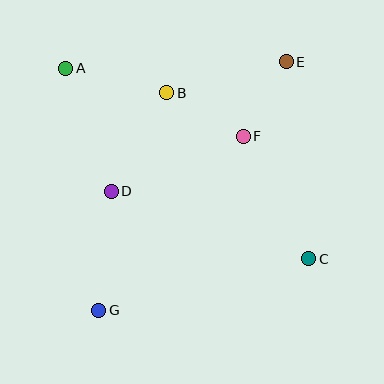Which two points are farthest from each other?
Points E and G are farthest from each other.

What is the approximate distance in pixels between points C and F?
The distance between C and F is approximately 139 pixels.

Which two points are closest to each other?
Points E and F are closest to each other.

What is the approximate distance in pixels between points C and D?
The distance between C and D is approximately 209 pixels.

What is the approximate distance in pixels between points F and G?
The distance between F and G is approximately 226 pixels.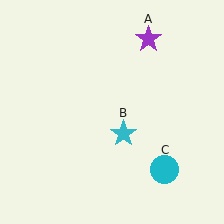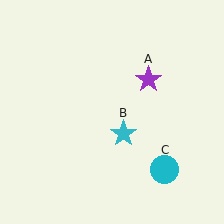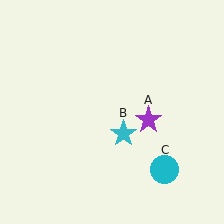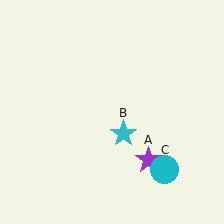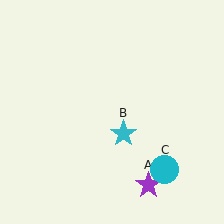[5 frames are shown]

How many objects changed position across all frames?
1 object changed position: purple star (object A).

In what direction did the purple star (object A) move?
The purple star (object A) moved down.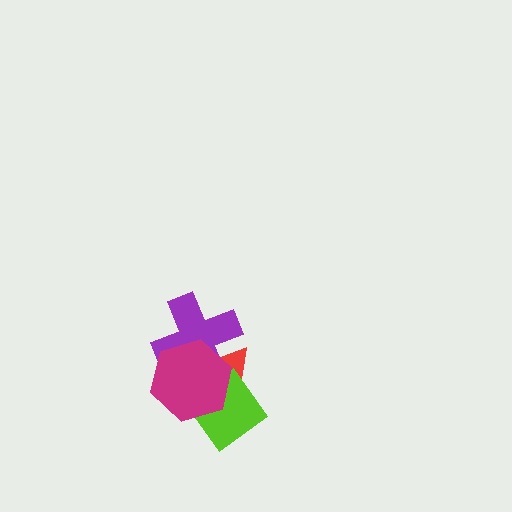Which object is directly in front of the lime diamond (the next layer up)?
The purple cross is directly in front of the lime diamond.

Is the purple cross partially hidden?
Yes, it is partially covered by another shape.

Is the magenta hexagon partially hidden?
No, no other shape covers it.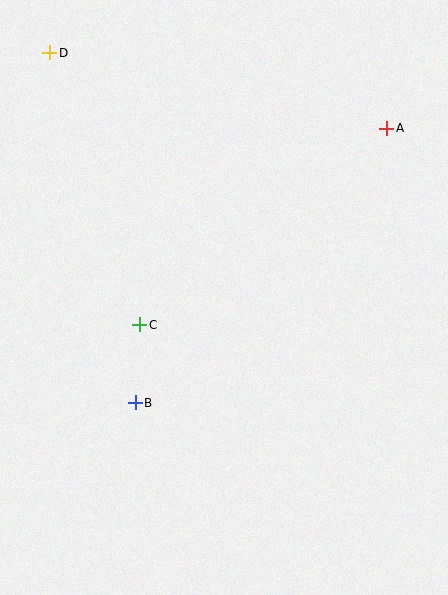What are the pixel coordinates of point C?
Point C is at (140, 325).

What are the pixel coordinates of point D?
Point D is at (50, 53).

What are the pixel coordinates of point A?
Point A is at (387, 128).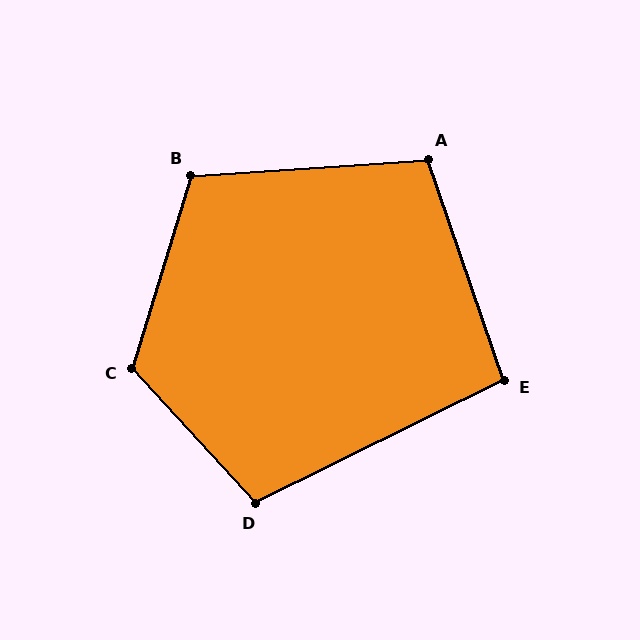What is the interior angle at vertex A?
Approximately 105 degrees (obtuse).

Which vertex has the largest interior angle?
C, at approximately 121 degrees.